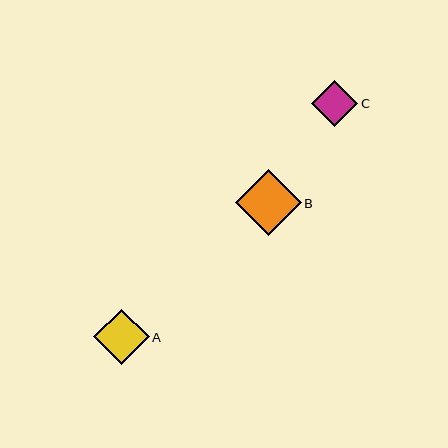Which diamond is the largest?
Diamond B is the largest with a size of approximately 65 pixels.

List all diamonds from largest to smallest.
From largest to smallest: B, A, C.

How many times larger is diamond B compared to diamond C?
Diamond B is approximately 1.4 times the size of diamond C.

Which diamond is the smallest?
Diamond C is the smallest with a size of approximately 46 pixels.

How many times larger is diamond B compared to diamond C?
Diamond B is approximately 1.4 times the size of diamond C.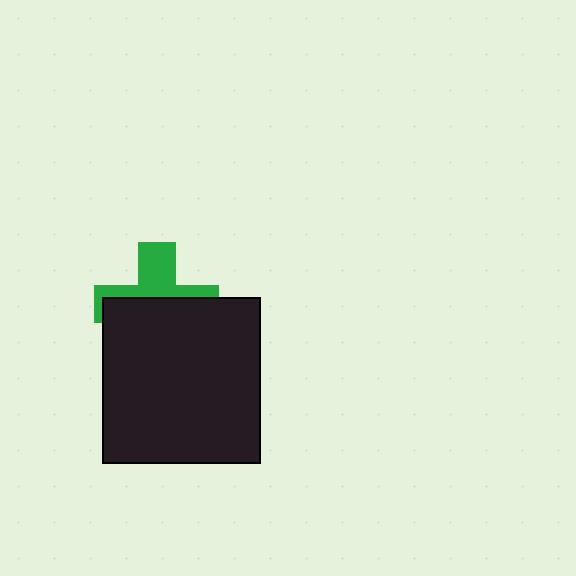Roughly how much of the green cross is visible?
A small part of it is visible (roughly 42%).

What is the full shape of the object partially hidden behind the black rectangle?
The partially hidden object is a green cross.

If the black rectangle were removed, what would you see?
You would see the complete green cross.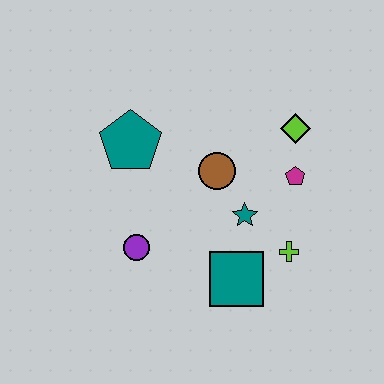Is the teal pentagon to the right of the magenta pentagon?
No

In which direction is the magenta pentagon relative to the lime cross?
The magenta pentagon is above the lime cross.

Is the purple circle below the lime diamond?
Yes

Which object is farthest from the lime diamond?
The purple circle is farthest from the lime diamond.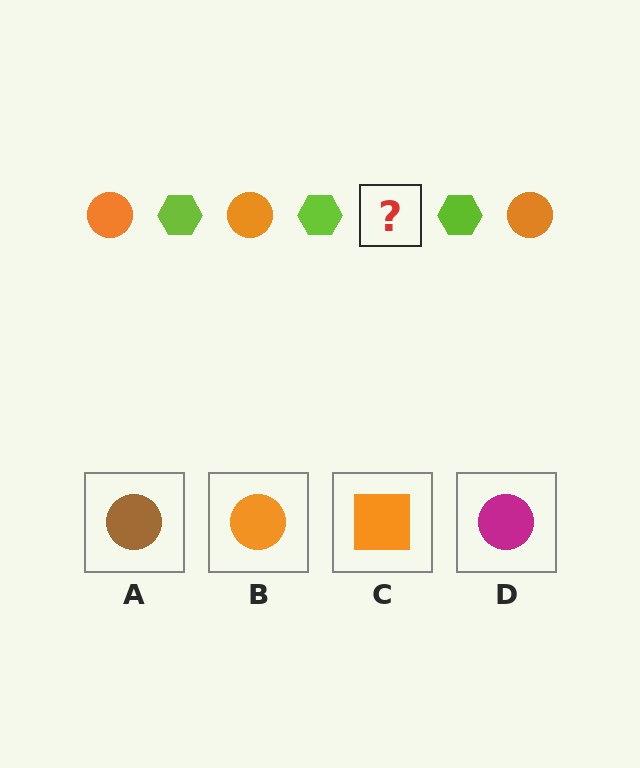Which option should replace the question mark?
Option B.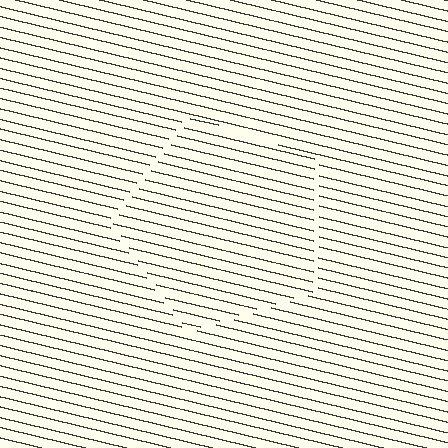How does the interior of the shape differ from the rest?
The interior of the shape contains the same grating, shifted by half a period — the contour is defined by the phase discontinuity where line-ends from the inner and outer gratings abut.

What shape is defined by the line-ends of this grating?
An illusory pentagon. The interior of the shape contains the same grating, shifted by half a period — the contour is defined by the phase discontinuity where line-ends from the inner and outer gratings abut.